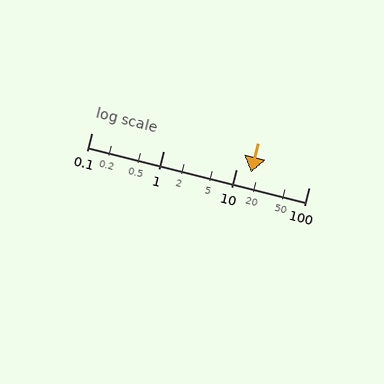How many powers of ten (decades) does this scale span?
The scale spans 3 decades, from 0.1 to 100.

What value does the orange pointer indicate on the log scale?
The pointer indicates approximately 16.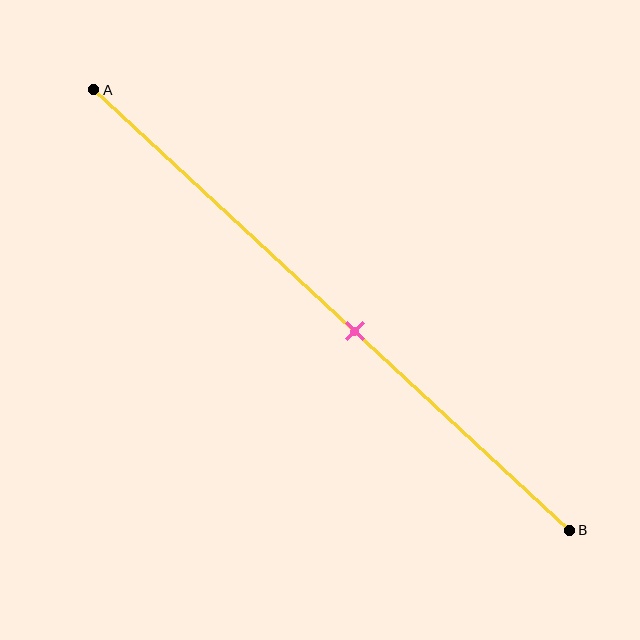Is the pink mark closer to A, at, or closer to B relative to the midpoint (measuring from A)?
The pink mark is closer to point B than the midpoint of segment AB.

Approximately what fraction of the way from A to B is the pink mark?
The pink mark is approximately 55% of the way from A to B.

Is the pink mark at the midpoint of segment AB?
No, the mark is at about 55% from A, not at the 50% midpoint.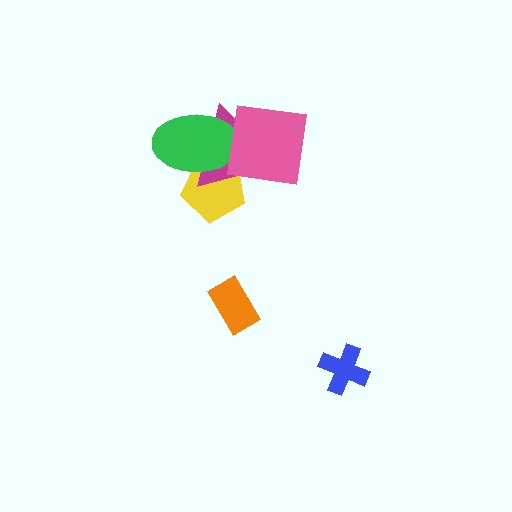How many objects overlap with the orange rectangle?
0 objects overlap with the orange rectangle.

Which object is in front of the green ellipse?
The pink square is in front of the green ellipse.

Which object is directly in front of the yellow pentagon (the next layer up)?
The magenta triangle is directly in front of the yellow pentagon.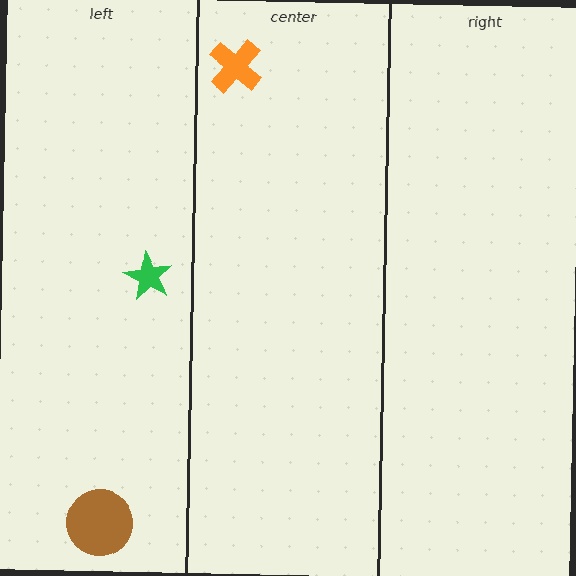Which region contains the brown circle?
The left region.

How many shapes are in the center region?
1.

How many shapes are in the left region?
2.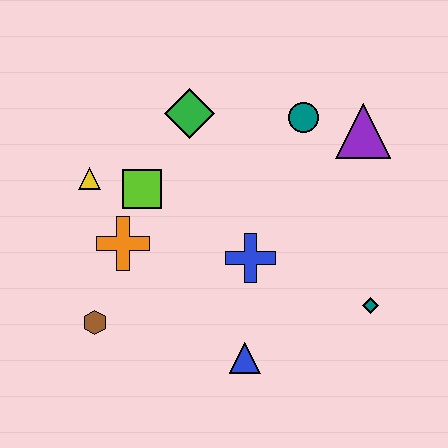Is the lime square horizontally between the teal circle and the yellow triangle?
Yes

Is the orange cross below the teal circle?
Yes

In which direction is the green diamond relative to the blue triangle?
The green diamond is above the blue triangle.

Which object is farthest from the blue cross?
The yellow triangle is farthest from the blue cross.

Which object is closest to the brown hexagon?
The orange cross is closest to the brown hexagon.